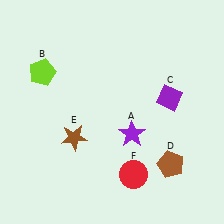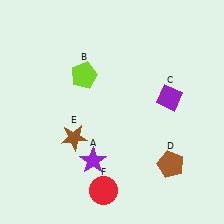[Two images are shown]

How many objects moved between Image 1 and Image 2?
3 objects moved between the two images.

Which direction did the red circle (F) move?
The red circle (F) moved left.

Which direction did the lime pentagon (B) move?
The lime pentagon (B) moved right.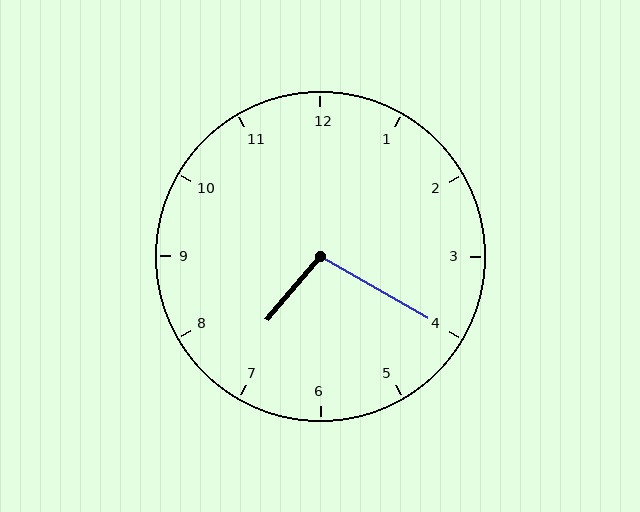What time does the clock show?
7:20.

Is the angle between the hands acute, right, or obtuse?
It is obtuse.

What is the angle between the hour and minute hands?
Approximately 100 degrees.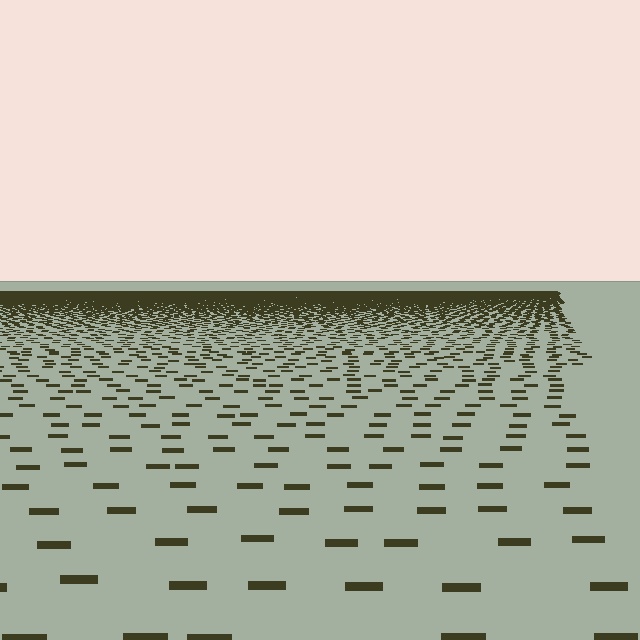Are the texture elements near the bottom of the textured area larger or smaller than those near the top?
Larger. Near the bottom, elements are closer to the viewer and appear at a bigger on-screen size.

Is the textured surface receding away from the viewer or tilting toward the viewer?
The surface is receding away from the viewer. Texture elements get smaller and denser toward the top.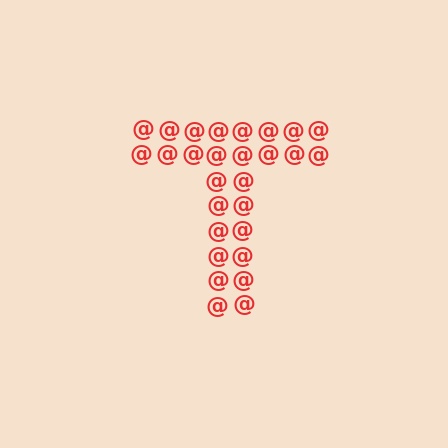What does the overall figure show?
The overall figure shows the letter T.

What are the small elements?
The small elements are at signs.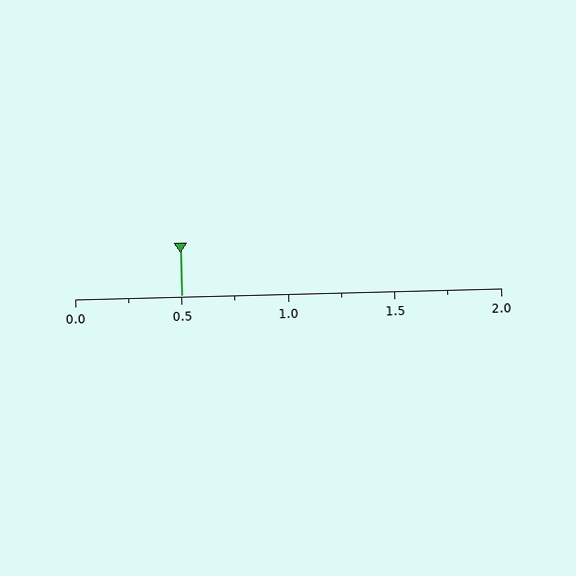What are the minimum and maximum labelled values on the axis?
The axis runs from 0.0 to 2.0.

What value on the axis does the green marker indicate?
The marker indicates approximately 0.5.